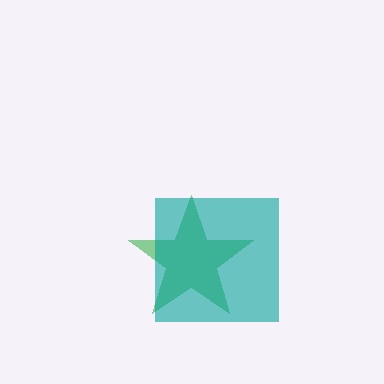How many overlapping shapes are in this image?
There are 2 overlapping shapes in the image.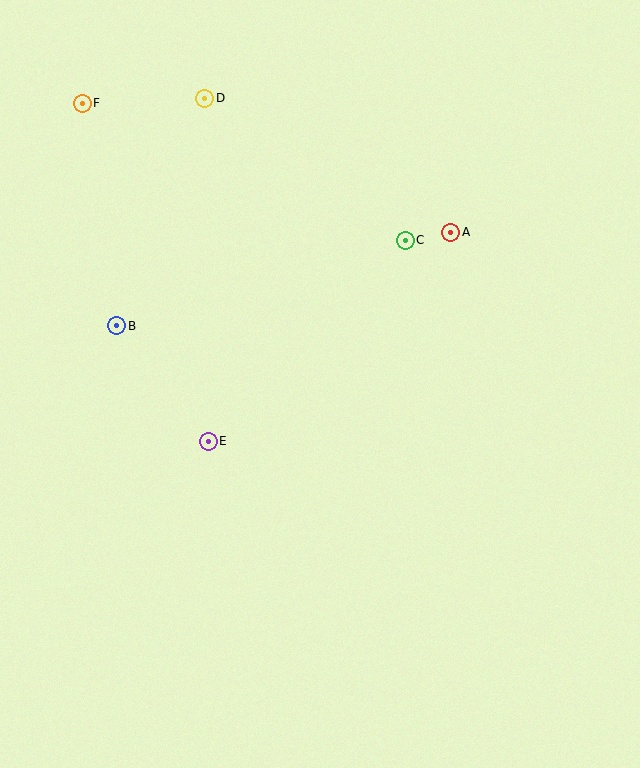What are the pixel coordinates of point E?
Point E is at (208, 441).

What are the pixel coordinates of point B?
Point B is at (117, 326).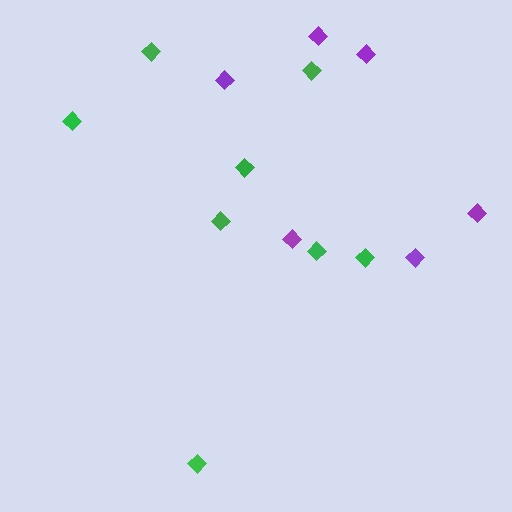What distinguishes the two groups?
There are 2 groups: one group of purple diamonds (6) and one group of green diamonds (8).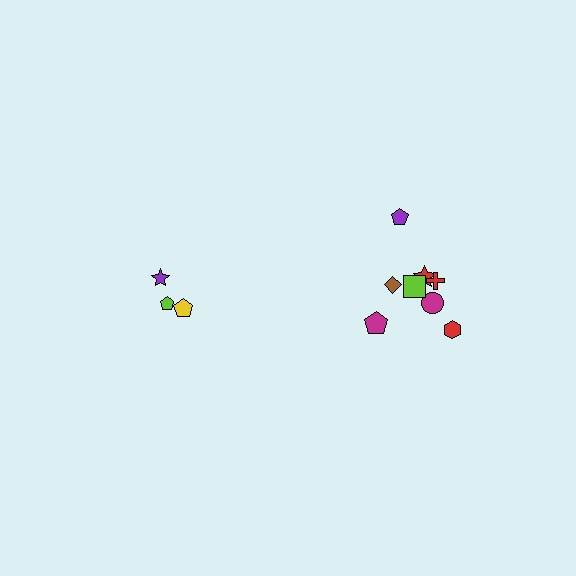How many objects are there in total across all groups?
There are 11 objects.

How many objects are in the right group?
There are 8 objects.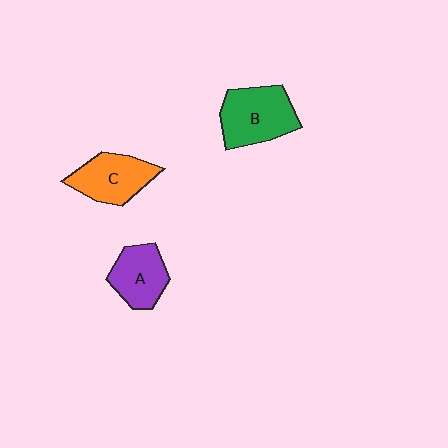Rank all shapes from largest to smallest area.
From largest to smallest: B (green), C (orange), A (purple).